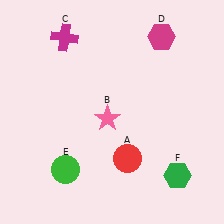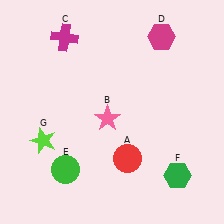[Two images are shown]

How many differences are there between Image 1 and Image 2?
There is 1 difference between the two images.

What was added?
A lime star (G) was added in Image 2.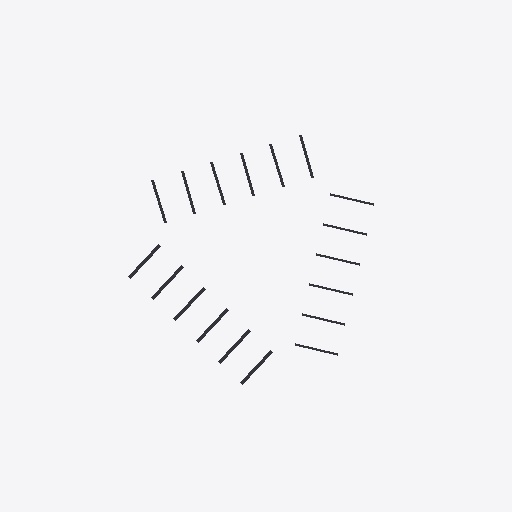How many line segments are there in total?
18 — 6 along each of the 3 edges.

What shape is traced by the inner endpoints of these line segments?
An illusory triangle — the line segments terminate on its edges but no continuous stroke is drawn.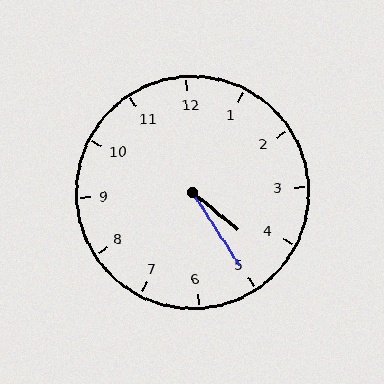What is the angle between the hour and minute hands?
Approximately 18 degrees.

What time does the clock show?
4:25.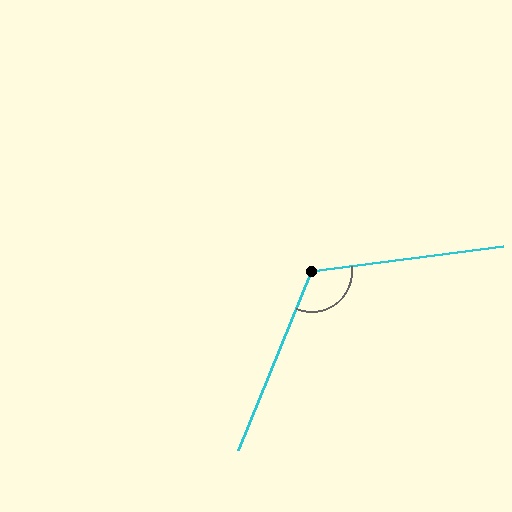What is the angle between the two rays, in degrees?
Approximately 120 degrees.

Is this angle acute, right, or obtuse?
It is obtuse.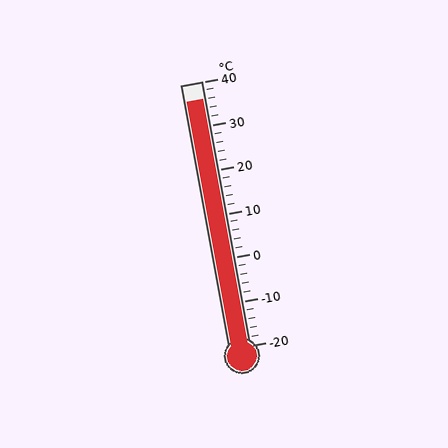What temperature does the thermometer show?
The thermometer shows approximately 36°C.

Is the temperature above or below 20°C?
The temperature is above 20°C.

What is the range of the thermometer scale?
The thermometer scale ranges from -20°C to 40°C.